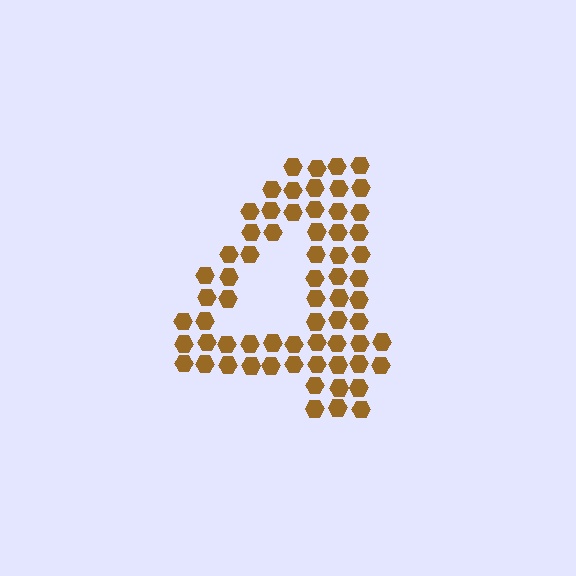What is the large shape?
The large shape is the digit 4.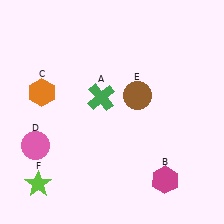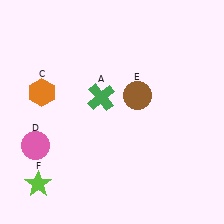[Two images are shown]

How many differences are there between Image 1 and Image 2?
There is 1 difference between the two images.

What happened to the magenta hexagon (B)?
The magenta hexagon (B) was removed in Image 2. It was in the bottom-right area of Image 1.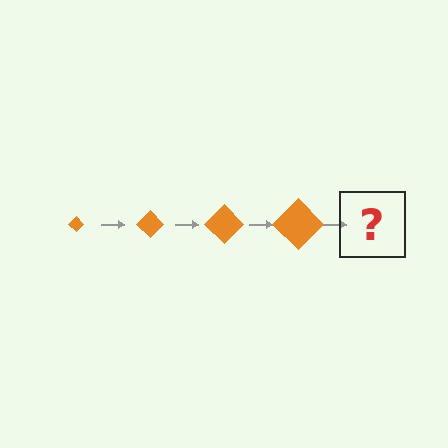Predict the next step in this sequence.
The next step is an orange diamond, larger than the previous one.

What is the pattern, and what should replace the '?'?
The pattern is that the diamond gets progressively larger each step. The '?' should be an orange diamond, larger than the previous one.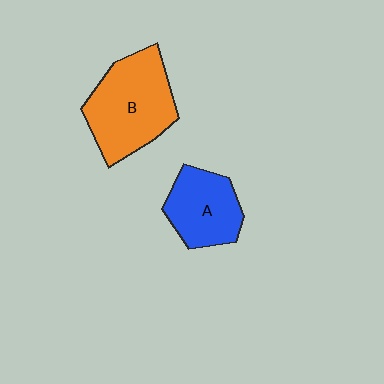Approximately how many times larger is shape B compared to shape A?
Approximately 1.5 times.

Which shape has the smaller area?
Shape A (blue).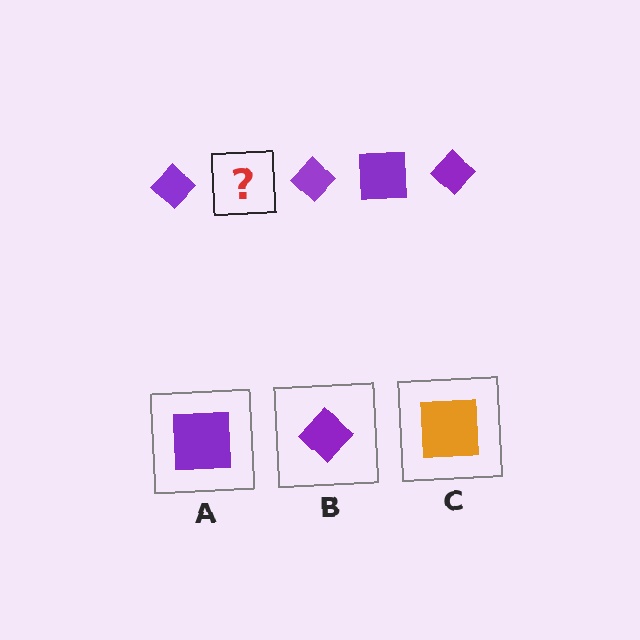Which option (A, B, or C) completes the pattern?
A.